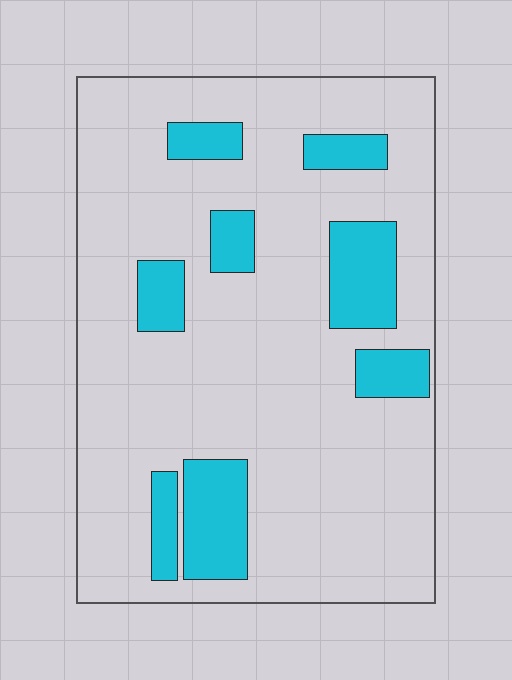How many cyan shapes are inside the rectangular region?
8.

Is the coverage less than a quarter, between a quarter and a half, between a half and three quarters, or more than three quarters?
Less than a quarter.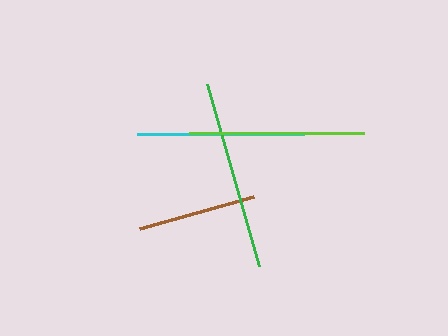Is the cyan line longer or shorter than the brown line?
The cyan line is longer than the brown line.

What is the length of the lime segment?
The lime segment is approximately 175 pixels long.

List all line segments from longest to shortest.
From longest to shortest: green, lime, cyan, brown.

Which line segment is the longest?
The green line is the longest at approximately 190 pixels.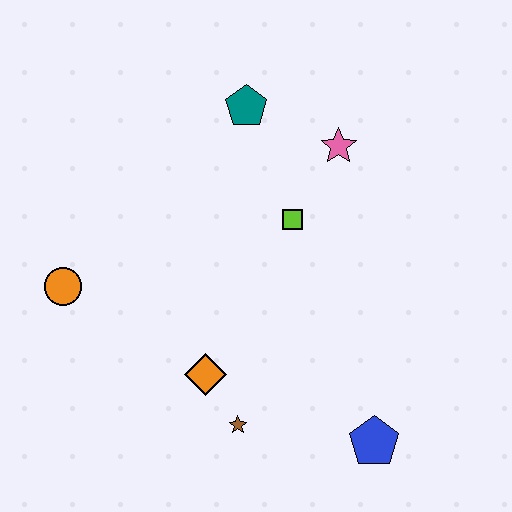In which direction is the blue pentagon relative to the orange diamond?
The blue pentagon is to the right of the orange diamond.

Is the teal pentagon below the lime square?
No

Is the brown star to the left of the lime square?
Yes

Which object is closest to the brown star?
The orange diamond is closest to the brown star.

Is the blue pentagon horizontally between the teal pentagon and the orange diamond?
No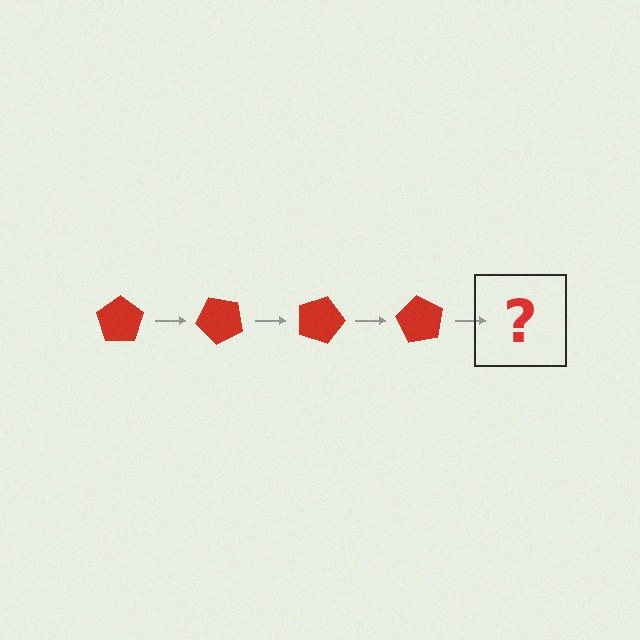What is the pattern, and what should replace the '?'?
The pattern is that the pentagon rotates 45 degrees each step. The '?' should be a red pentagon rotated 180 degrees.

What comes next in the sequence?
The next element should be a red pentagon rotated 180 degrees.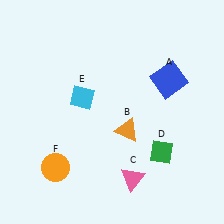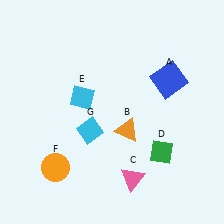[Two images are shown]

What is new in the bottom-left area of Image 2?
A cyan diamond (G) was added in the bottom-left area of Image 2.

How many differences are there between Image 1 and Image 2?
There is 1 difference between the two images.